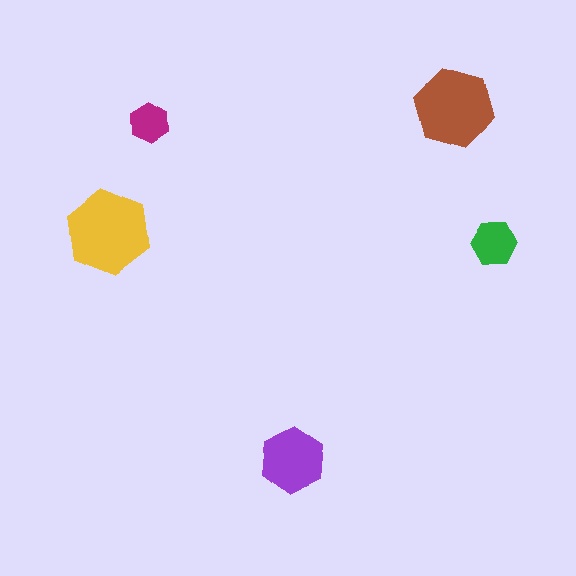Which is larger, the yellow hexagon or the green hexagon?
The yellow one.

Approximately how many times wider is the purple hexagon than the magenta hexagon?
About 1.5 times wider.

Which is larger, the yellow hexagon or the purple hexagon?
The yellow one.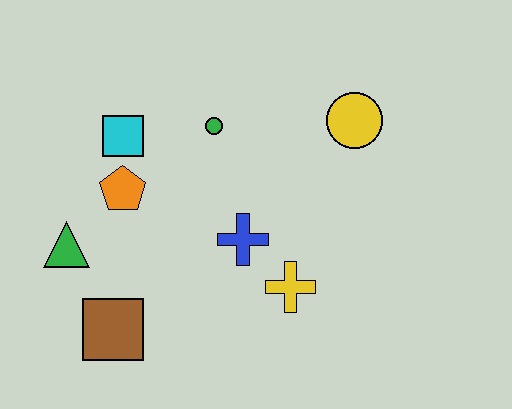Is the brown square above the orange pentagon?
No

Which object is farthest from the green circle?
The brown square is farthest from the green circle.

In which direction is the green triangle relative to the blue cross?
The green triangle is to the left of the blue cross.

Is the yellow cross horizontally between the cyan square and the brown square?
No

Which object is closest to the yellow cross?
The blue cross is closest to the yellow cross.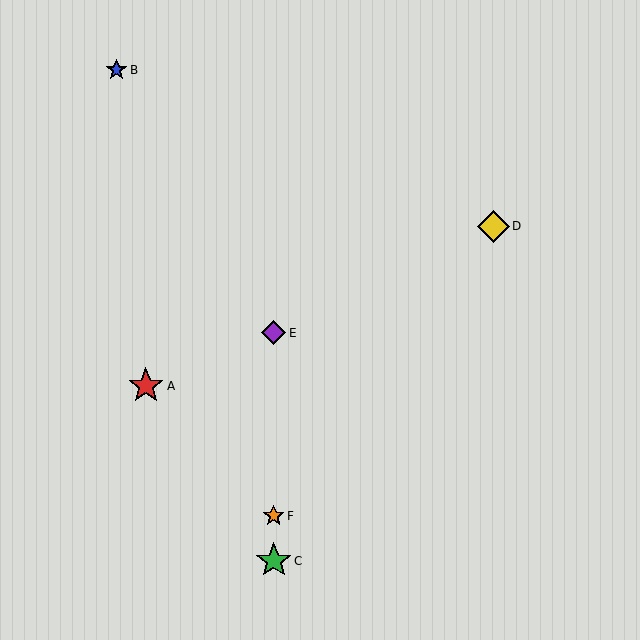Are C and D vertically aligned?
No, C is at x≈274 and D is at x≈493.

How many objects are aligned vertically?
3 objects (C, E, F) are aligned vertically.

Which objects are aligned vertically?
Objects C, E, F are aligned vertically.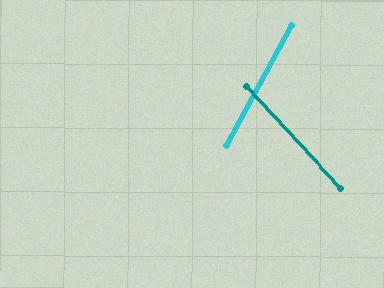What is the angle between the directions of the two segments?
Approximately 72 degrees.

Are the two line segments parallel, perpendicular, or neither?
Neither parallel nor perpendicular — they differ by about 72°.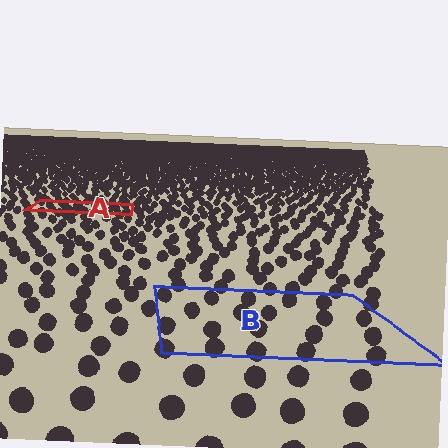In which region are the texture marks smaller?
The texture marks are smaller in region A, because it is farther away.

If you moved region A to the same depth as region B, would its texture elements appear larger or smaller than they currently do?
They would appear larger. At a closer depth, the same texture elements are projected at a bigger on-screen size.